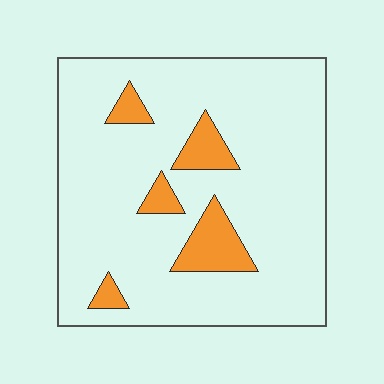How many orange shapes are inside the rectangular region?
5.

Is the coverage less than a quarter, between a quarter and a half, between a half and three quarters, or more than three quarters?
Less than a quarter.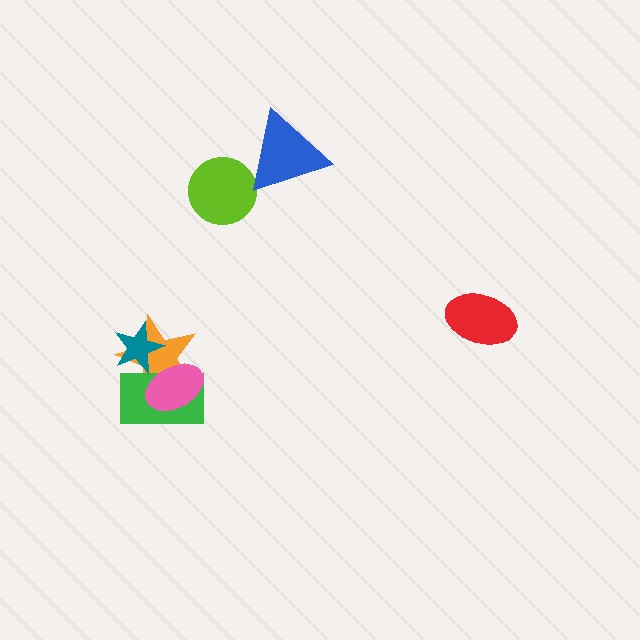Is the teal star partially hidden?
No, no other shape covers it.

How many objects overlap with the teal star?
2 objects overlap with the teal star.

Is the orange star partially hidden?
Yes, it is partially covered by another shape.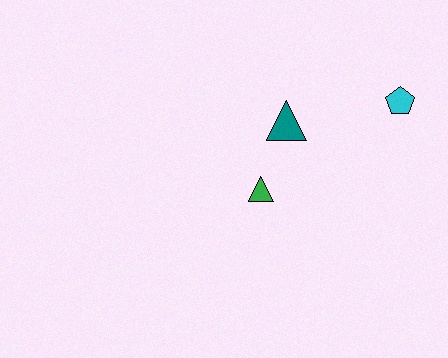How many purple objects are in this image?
There are no purple objects.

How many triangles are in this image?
There are 2 triangles.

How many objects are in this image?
There are 3 objects.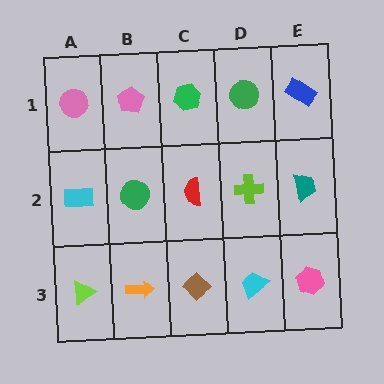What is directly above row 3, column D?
A lime cross.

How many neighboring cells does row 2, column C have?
4.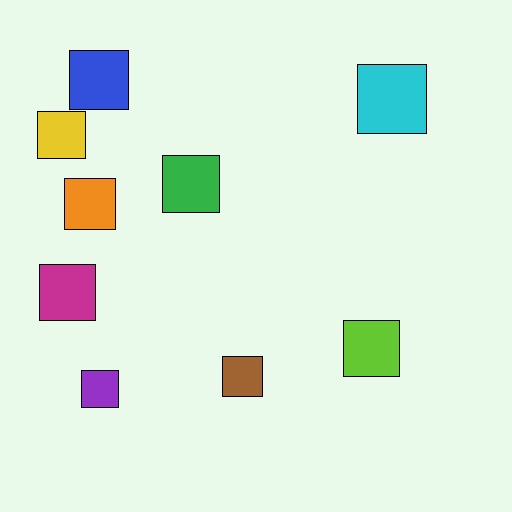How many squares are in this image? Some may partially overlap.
There are 9 squares.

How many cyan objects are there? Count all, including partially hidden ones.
There is 1 cyan object.